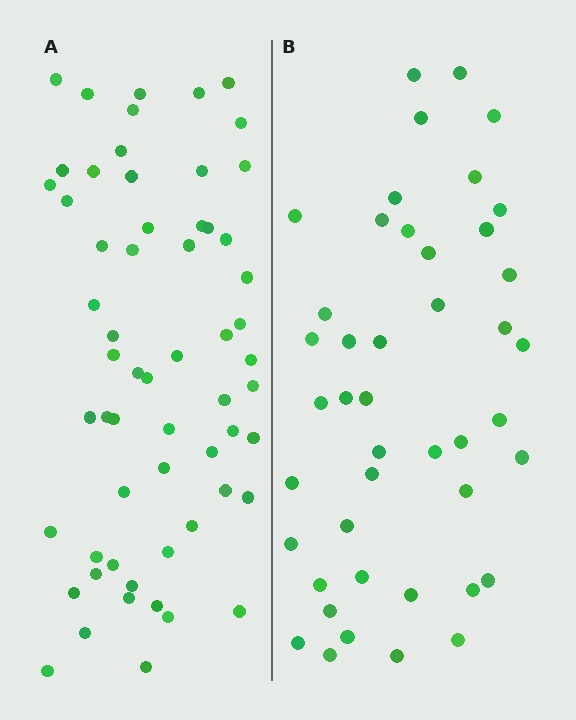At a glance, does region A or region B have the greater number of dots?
Region A (the left region) has more dots.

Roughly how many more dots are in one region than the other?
Region A has approximately 15 more dots than region B.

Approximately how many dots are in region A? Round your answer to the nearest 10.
About 60 dots.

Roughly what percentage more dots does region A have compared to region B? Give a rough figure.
About 35% more.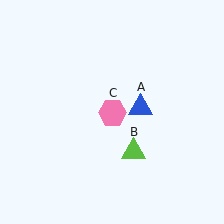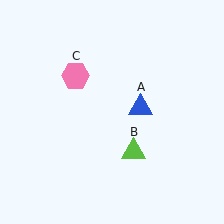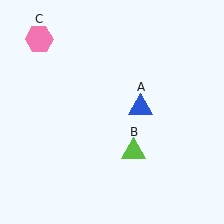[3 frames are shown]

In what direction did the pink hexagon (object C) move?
The pink hexagon (object C) moved up and to the left.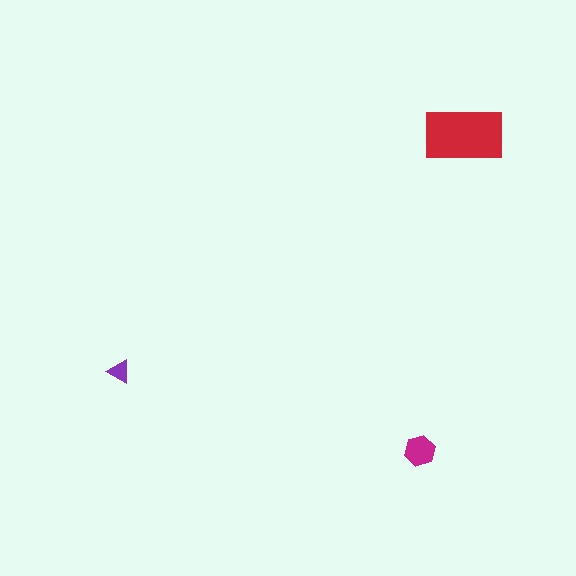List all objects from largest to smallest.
The red rectangle, the magenta hexagon, the purple triangle.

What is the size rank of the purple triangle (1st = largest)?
3rd.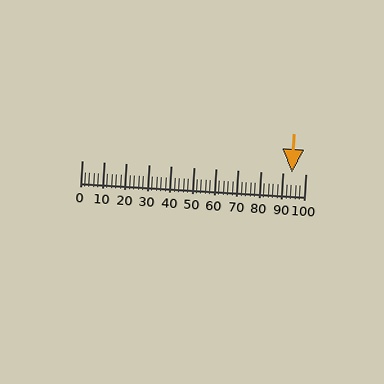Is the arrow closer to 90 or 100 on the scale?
The arrow is closer to 90.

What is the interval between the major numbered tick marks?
The major tick marks are spaced 10 units apart.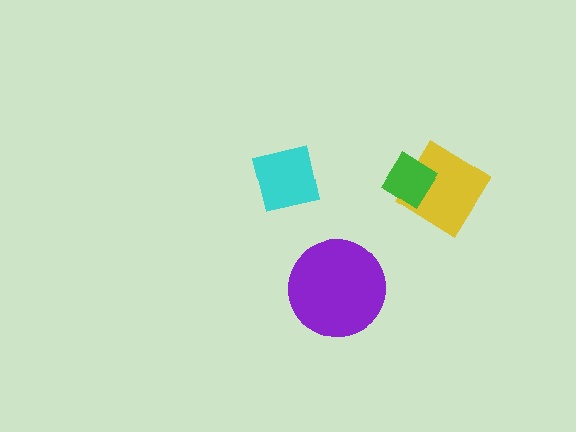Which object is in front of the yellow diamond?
The green diamond is in front of the yellow diamond.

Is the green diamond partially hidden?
No, no other shape covers it.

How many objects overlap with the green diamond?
1 object overlaps with the green diamond.